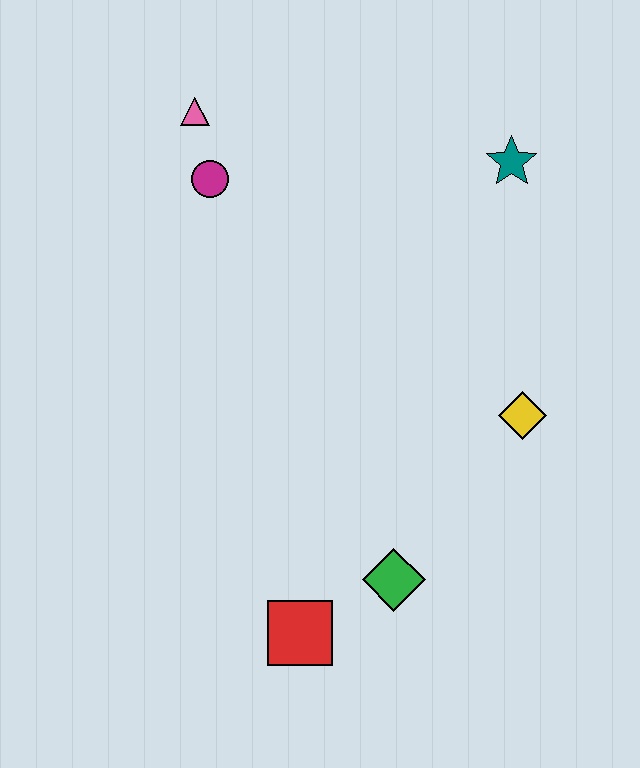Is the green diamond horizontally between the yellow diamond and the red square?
Yes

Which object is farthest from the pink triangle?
The red square is farthest from the pink triangle.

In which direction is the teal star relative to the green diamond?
The teal star is above the green diamond.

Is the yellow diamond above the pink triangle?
No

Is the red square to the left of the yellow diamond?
Yes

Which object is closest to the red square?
The green diamond is closest to the red square.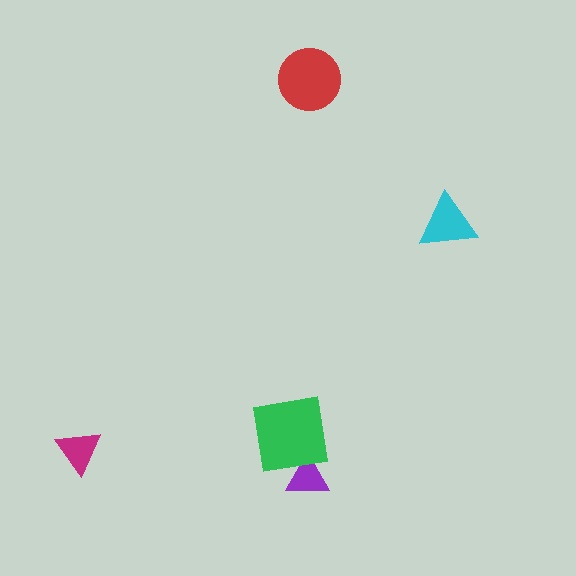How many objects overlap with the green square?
1 object overlaps with the green square.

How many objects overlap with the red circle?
0 objects overlap with the red circle.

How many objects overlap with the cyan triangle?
0 objects overlap with the cyan triangle.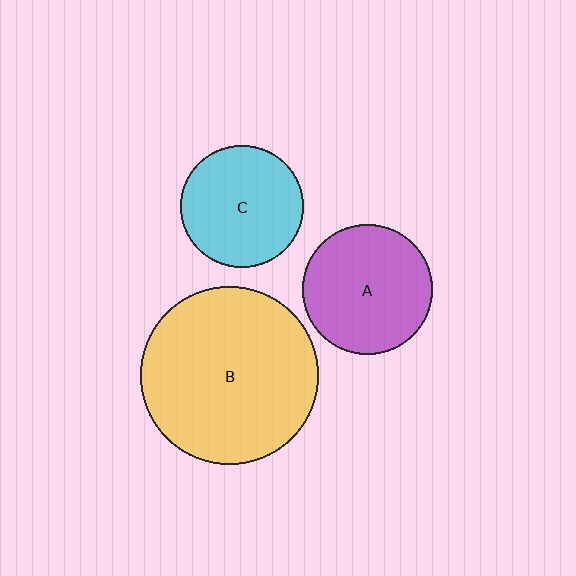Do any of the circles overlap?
No, none of the circles overlap.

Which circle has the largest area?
Circle B (yellow).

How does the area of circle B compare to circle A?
Approximately 1.9 times.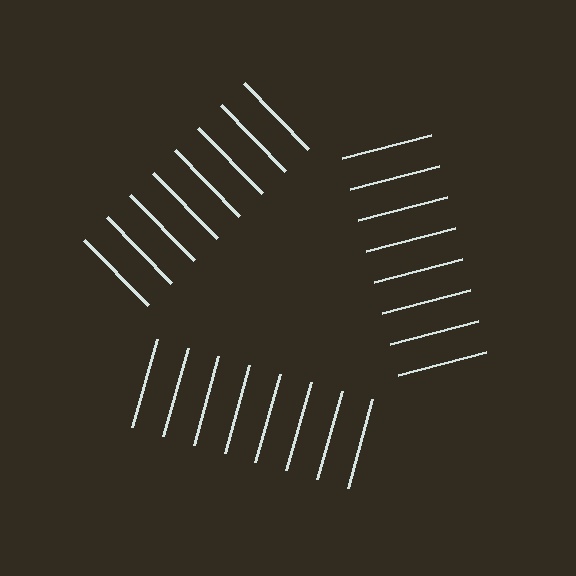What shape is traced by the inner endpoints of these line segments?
An illusory triangle — the line segments terminate on its edges but no continuous stroke is drawn.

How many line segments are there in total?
24 — 8 along each of the 3 edges.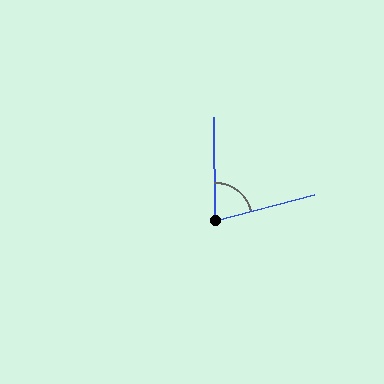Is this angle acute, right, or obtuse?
It is acute.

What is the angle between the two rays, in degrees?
Approximately 76 degrees.